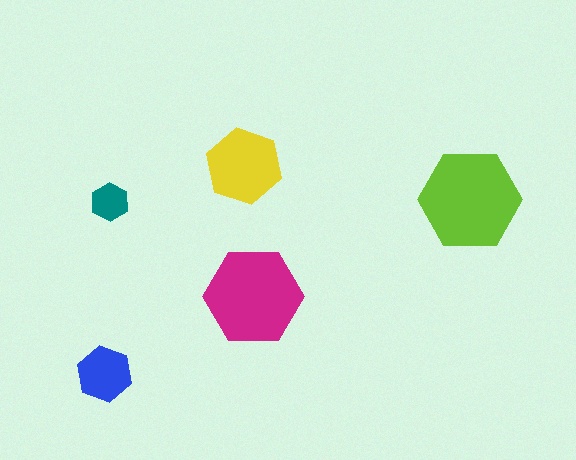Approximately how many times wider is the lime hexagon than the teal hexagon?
About 2.5 times wider.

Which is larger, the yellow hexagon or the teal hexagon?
The yellow one.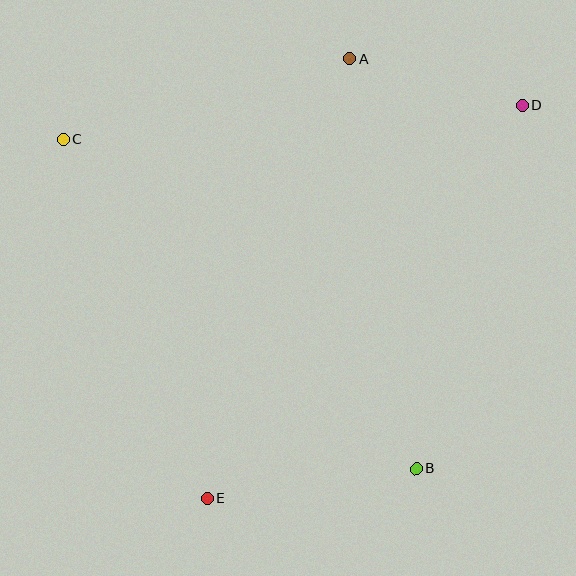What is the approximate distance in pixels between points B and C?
The distance between B and C is approximately 483 pixels.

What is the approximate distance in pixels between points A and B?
The distance between A and B is approximately 416 pixels.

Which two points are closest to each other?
Points A and D are closest to each other.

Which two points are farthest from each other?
Points D and E are farthest from each other.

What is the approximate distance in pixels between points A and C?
The distance between A and C is approximately 297 pixels.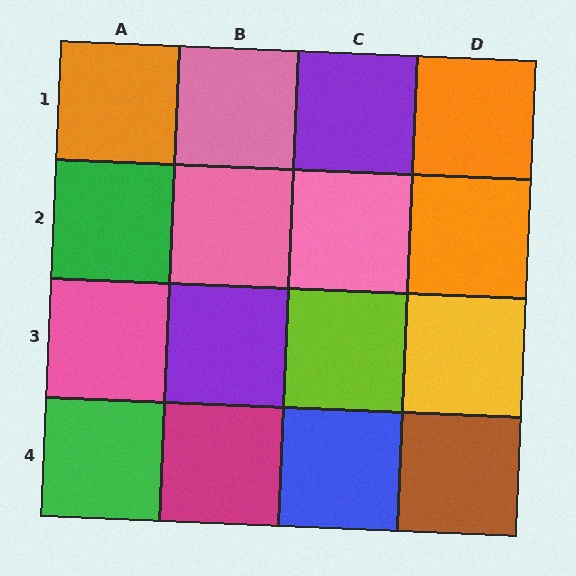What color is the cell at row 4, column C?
Blue.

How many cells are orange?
3 cells are orange.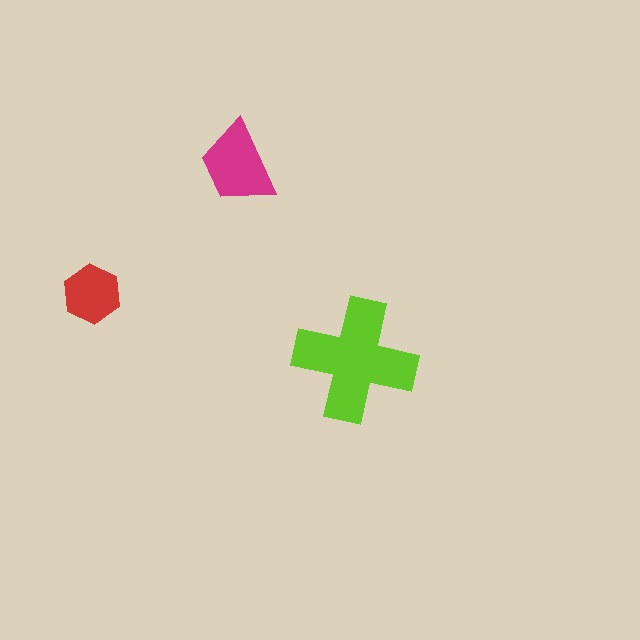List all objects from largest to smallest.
The lime cross, the magenta trapezoid, the red hexagon.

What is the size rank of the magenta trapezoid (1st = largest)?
2nd.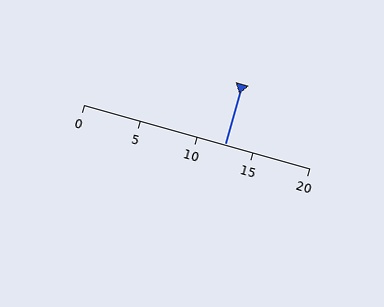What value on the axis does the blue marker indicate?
The marker indicates approximately 12.5.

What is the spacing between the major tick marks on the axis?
The major ticks are spaced 5 apart.